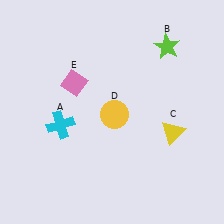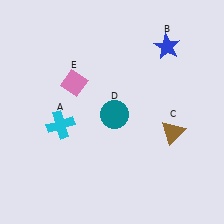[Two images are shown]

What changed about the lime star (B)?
In Image 1, B is lime. In Image 2, it changed to blue.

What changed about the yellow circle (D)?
In Image 1, D is yellow. In Image 2, it changed to teal.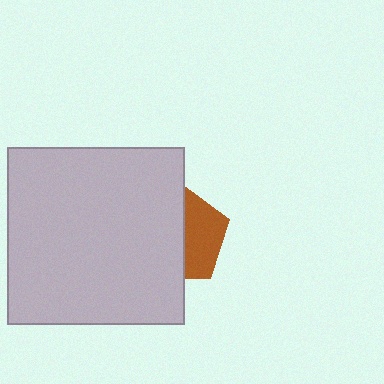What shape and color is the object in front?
The object in front is a light gray square.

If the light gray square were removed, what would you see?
You would see the complete brown pentagon.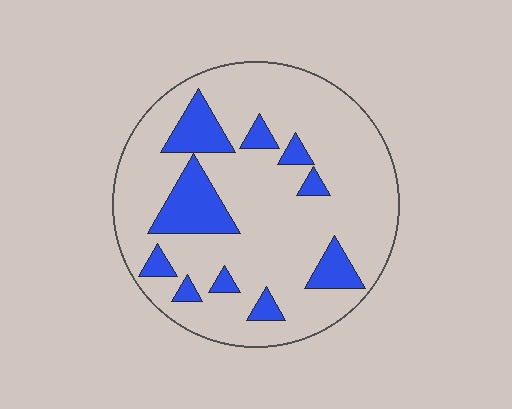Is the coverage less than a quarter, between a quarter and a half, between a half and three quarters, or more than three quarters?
Less than a quarter.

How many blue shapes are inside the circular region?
10.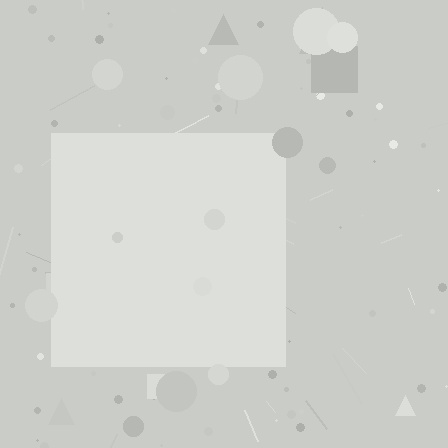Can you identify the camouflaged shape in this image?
The camouflaged shape is a square.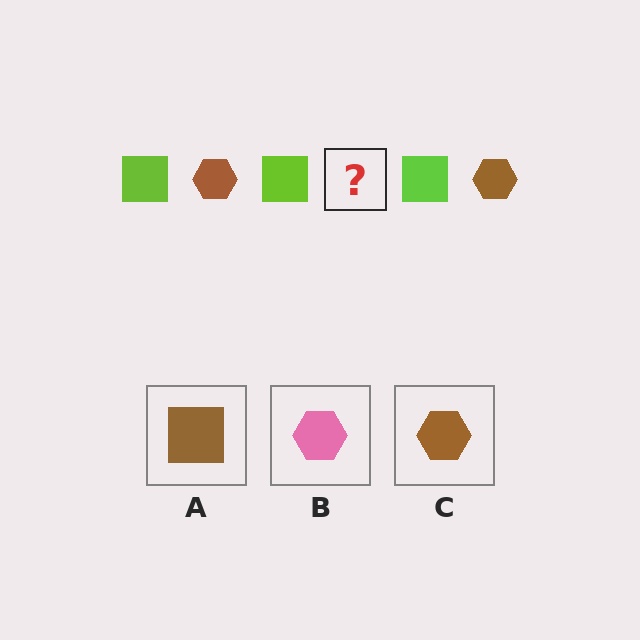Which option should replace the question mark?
Option C.